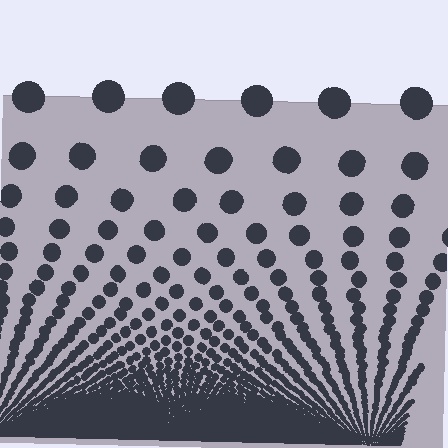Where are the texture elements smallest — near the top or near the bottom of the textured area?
Near the bottom.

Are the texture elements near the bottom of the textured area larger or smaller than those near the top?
Smaller. The gradient is inverted — elements near the bottom are smaller and denser.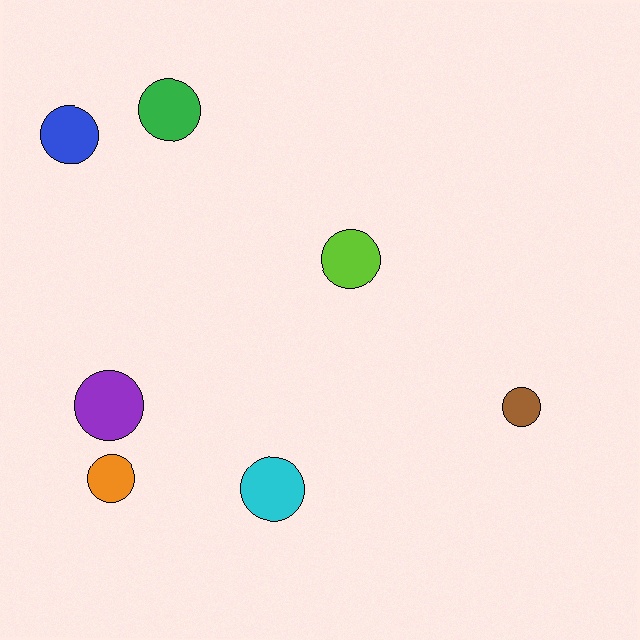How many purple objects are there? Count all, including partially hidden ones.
There is 1 purple object.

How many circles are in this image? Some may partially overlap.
There are 7 circles.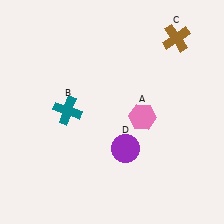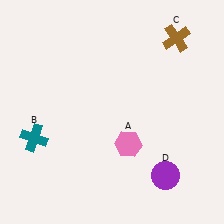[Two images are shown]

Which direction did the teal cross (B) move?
The teal cross (B) moved left.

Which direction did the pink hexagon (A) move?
The pink hexagon (A) moved down.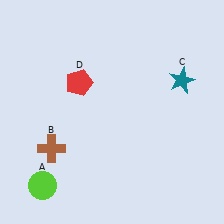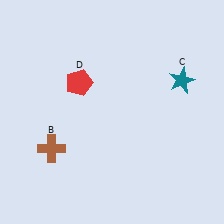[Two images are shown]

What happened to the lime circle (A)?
The lime circle (A) was removed in Image 2. It was in the bottom-left area of Image 1.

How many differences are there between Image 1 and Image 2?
There is 1 difference between the two images.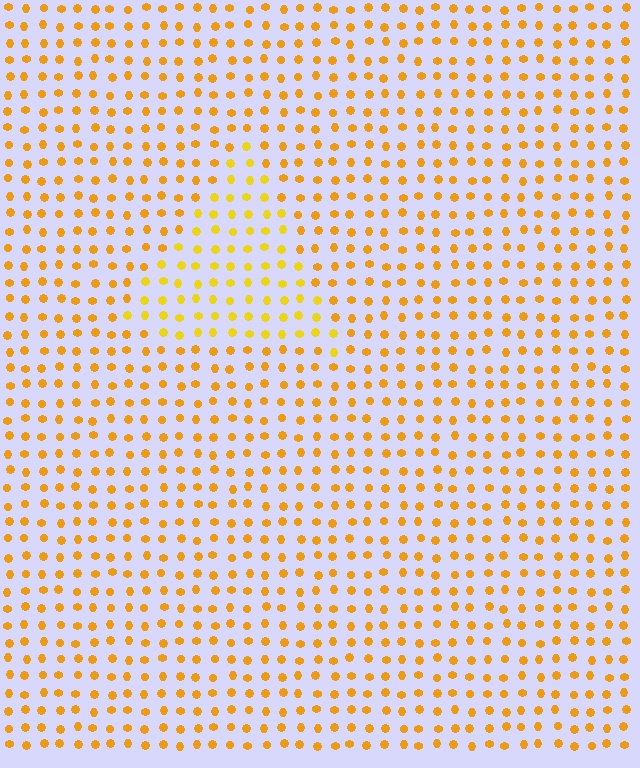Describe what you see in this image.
The image is filled with small orange elements in a uniform arrangement. A triangle-shaped region is visible where the elements are tinted to a slightly different hue, forming a subtle color boundary.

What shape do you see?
I see a triangle.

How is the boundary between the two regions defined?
The boundary is defined purely by a slight shift in hue (about 16 degrees). Spacing, size, and orientation are identical on both sides.